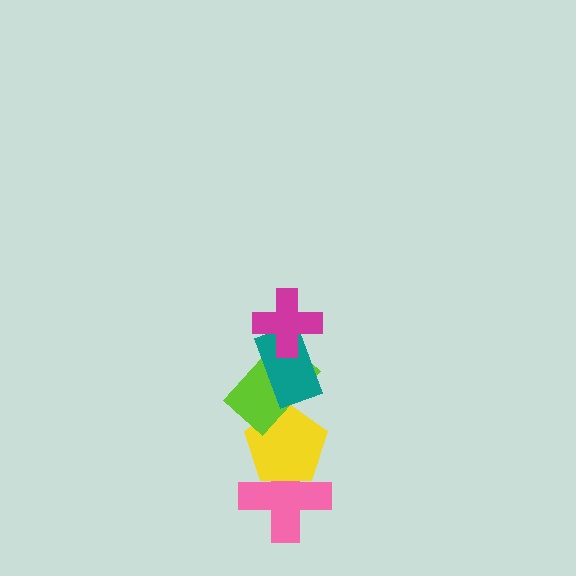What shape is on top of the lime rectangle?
The teal rectangle is on top of the lime rectangle.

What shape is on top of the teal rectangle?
The magenta cross is on top of the teal rectangle.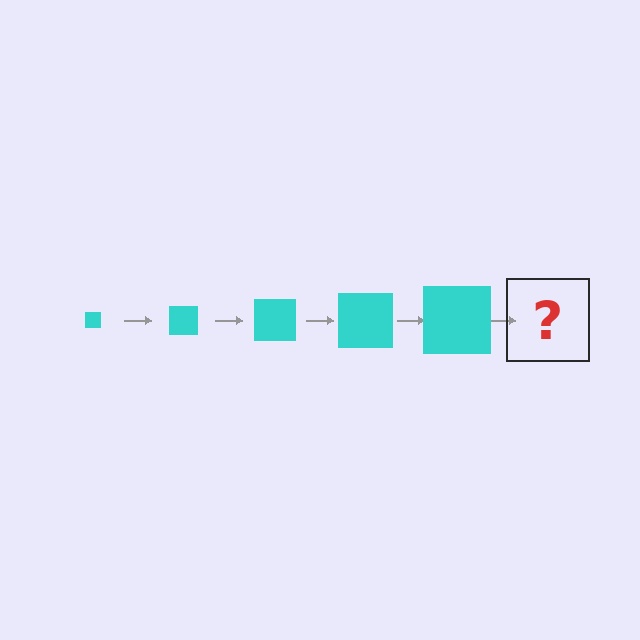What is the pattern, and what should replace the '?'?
The pattern is that the square gets progressively larger each step. The '?' should be a cyan square, larger than the previous one.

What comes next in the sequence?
The next element should be a cyan square, larger than the previous one.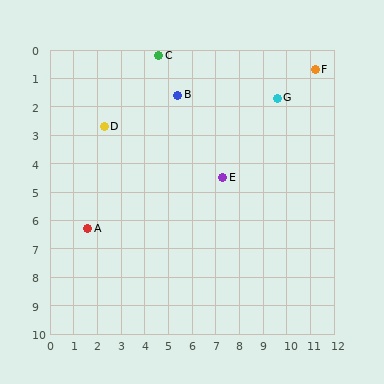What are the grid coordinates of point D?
Point D is at approximately (2.3, 2.7).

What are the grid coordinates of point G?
Point G is at approximately (9.6, 1.7).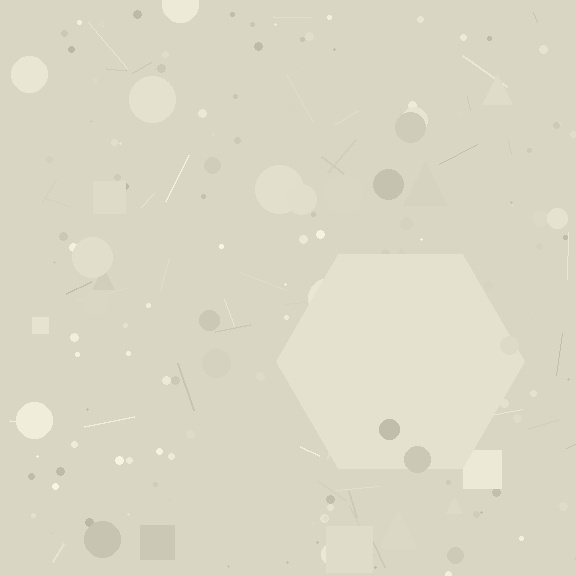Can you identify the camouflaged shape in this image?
The camouflaged shape is a hexagon.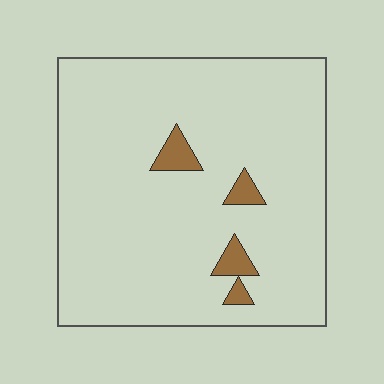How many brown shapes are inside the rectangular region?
4.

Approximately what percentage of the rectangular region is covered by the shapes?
Approximately 5%.